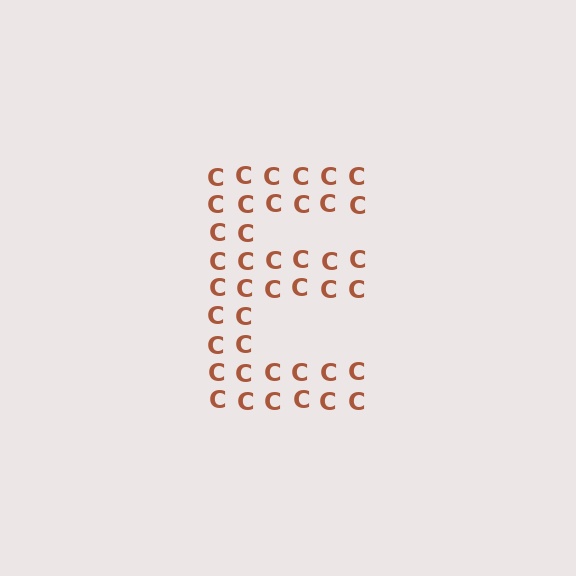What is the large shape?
The large shape is the letter E.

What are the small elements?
The small elements are letter C's.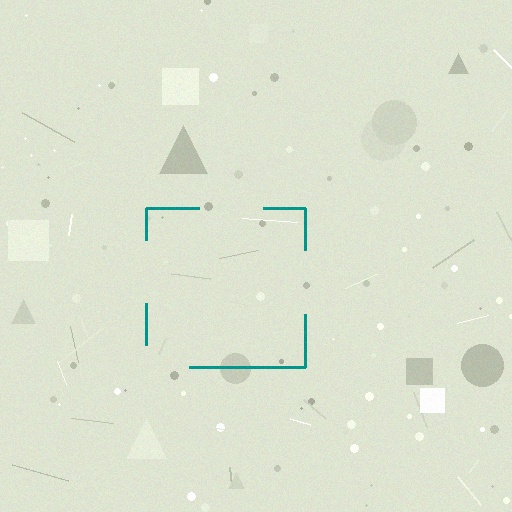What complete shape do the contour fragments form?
The contour fragments form a square.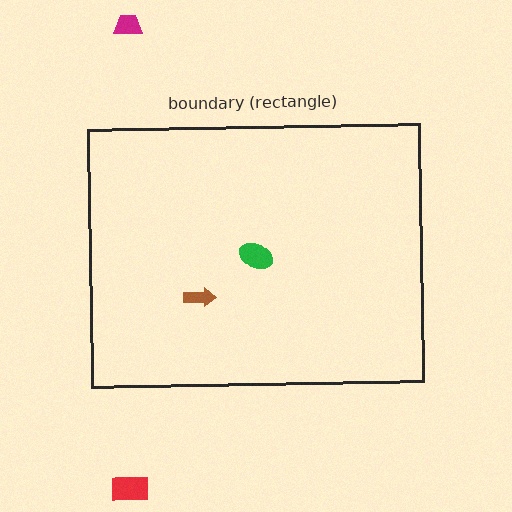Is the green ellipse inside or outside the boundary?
Inside.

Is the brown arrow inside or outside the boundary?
Inside.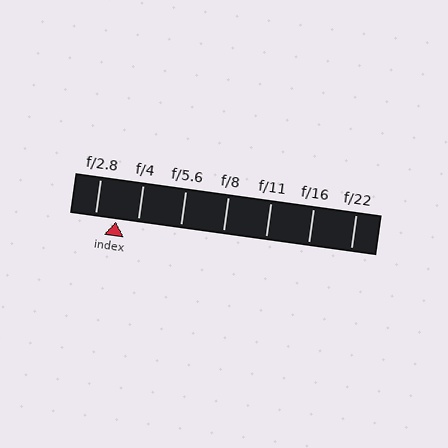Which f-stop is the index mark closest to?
The index mark is closest to f/2.8.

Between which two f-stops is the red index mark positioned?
The index mark is between f/2.8 and f/4.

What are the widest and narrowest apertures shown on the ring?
The widest aperture shown is f/2.8 and the narrowest is f/22.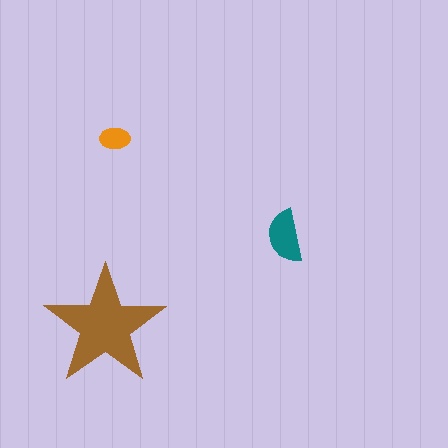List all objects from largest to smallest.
The brown star, the teal semicircle, the orange ellipse.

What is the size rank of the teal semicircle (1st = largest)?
2nd.